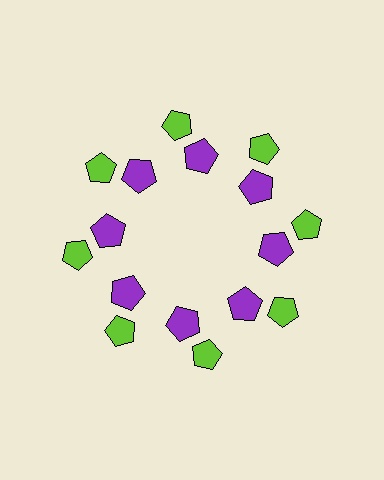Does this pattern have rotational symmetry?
Yes, this pattern has 8-fold rotational symmetry. It looks the same after rotating 45 degrees around the center.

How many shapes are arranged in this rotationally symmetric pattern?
There are 16 shapes, arranged in 8 groups of 2.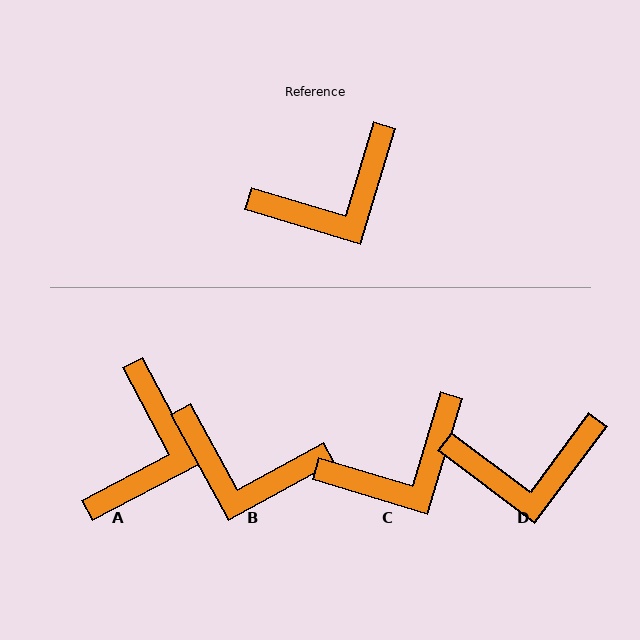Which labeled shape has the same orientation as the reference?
C.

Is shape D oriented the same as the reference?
No, it is off by about 20 degrees.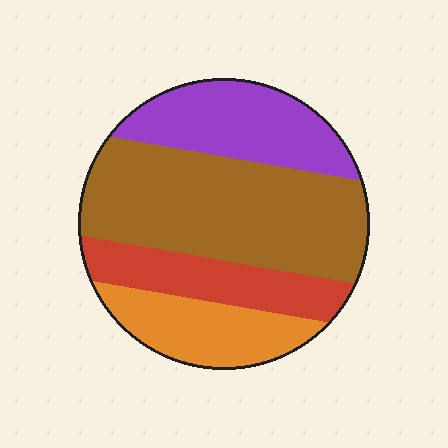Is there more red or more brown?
Brown.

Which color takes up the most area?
Brown, at roughly 45%.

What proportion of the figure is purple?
Purple takes up about one fifth (1/5) of the figure.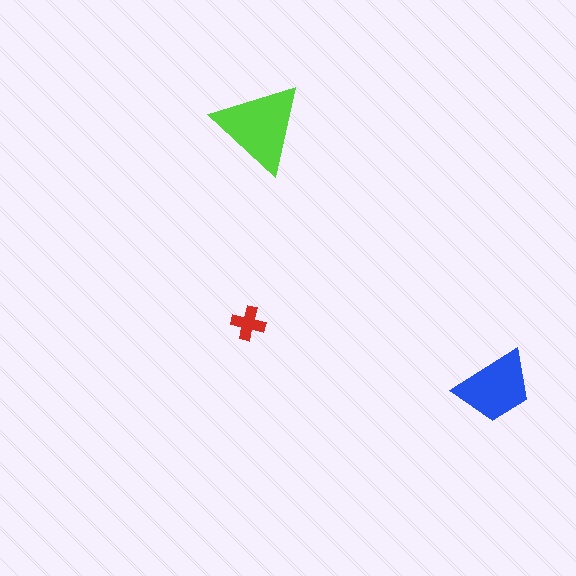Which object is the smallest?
The red cross.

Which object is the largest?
The lime triangle.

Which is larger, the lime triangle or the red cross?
The lime triangle.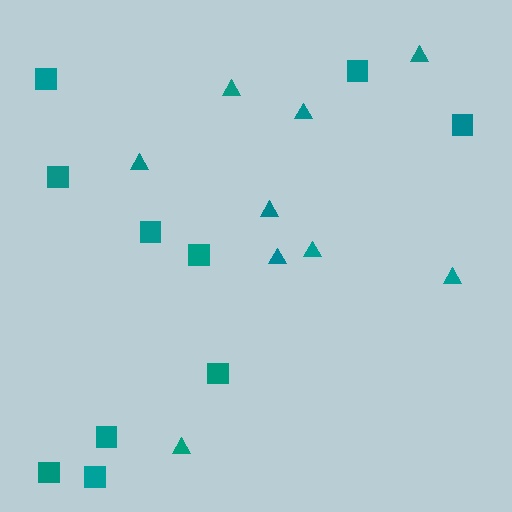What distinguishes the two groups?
There are 2 groups: one group of triangles (9) and one group of squares (10).